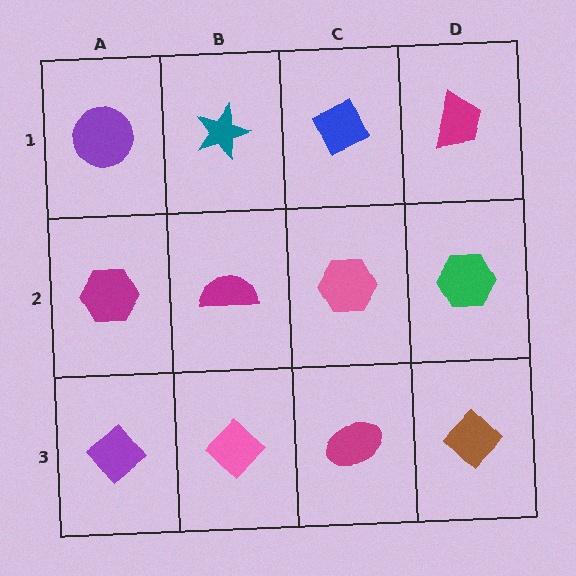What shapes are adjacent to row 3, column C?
A pink hexagon (row 2, column C), a pink diamond (row 3, column B), a brown diamond (row 3, column D).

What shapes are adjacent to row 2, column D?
A magenta trapezoid (row 1, column D), a brown diamond (row 3, column D), a pink hexagon (row 2, column C).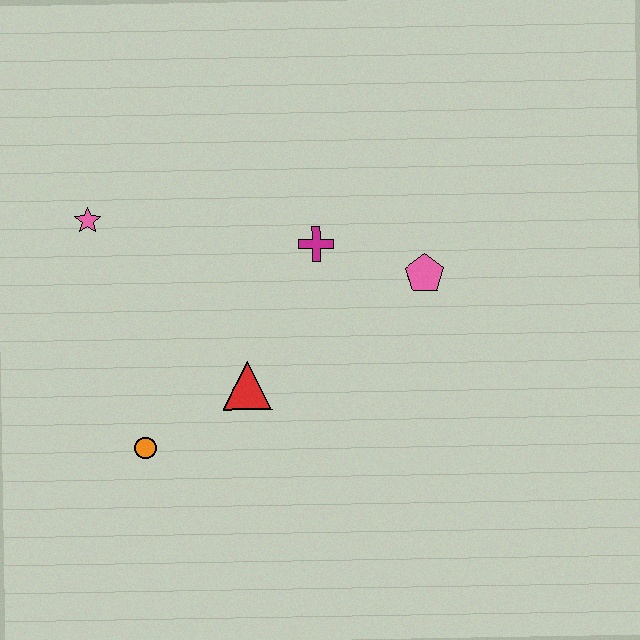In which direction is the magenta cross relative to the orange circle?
The magenta cross is above the orange circle.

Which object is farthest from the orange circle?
The pink pentagon is farthest from the orange circle.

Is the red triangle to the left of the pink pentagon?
Yes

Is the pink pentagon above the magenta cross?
No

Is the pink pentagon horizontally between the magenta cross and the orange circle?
No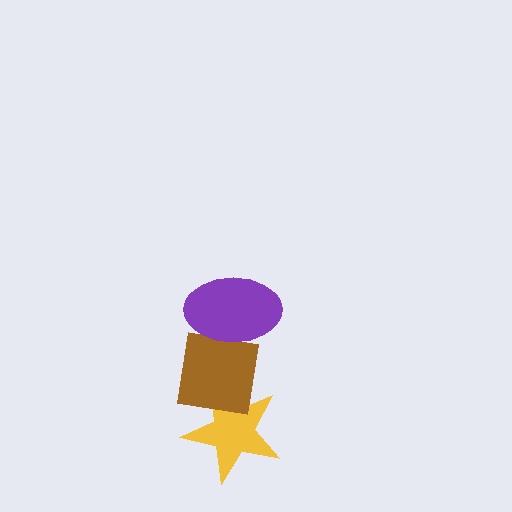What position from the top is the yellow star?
The yellow star is 3rd from the top.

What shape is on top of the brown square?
The purple ellipse is on top of the brown square.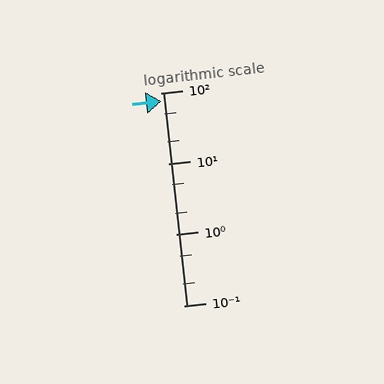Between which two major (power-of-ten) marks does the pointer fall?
The pointer is between 10 and 100.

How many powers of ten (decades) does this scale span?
The scale spans 3 decades, from 0.1 to 100.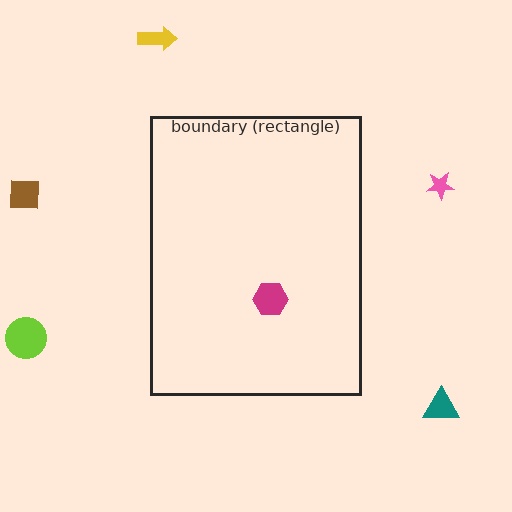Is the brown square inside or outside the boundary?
Outside.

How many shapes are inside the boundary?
1 inside, 5 outside.